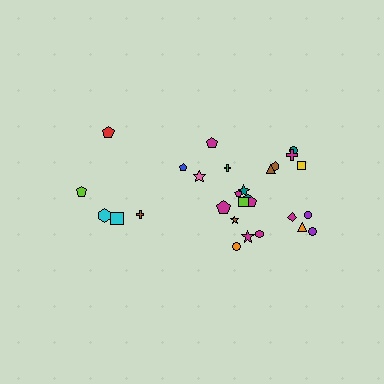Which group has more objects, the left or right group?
The right group.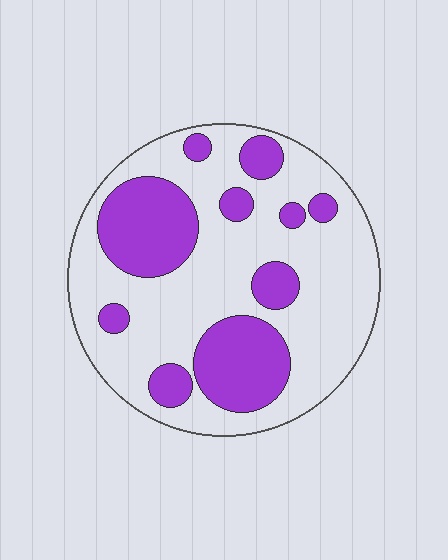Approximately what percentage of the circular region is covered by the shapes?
Approximately 30%.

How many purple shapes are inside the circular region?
10.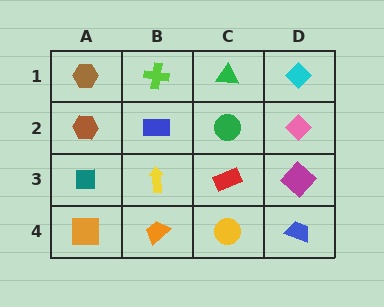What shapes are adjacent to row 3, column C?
A green circle (row 2, column C), a yellow circle (row 4, column C), a yellow arrow (row 3, column B), a magenta diamond (row 3, column D).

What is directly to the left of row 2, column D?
A green circle.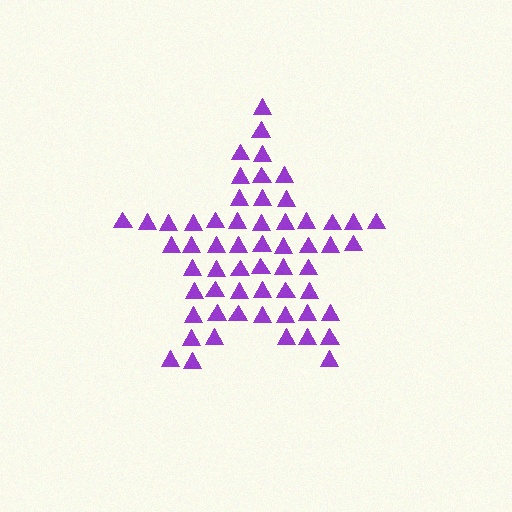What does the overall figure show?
The overall figure shows a star.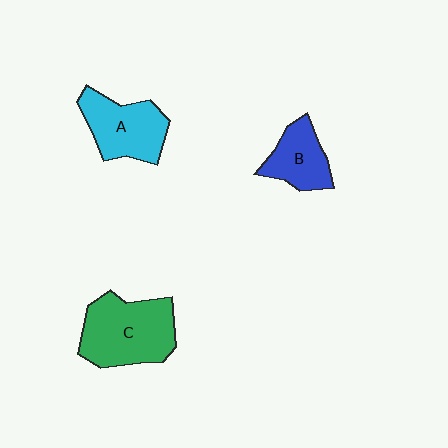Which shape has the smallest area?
Shape B (blue).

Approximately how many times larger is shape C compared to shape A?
Approximately 1.3 times.